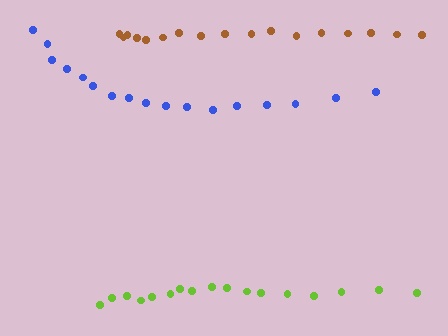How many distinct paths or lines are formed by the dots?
There are 3 distinct paths.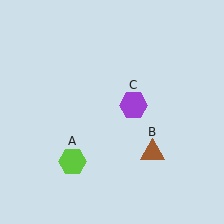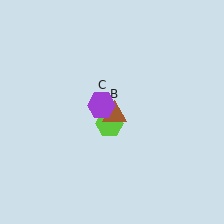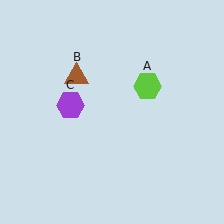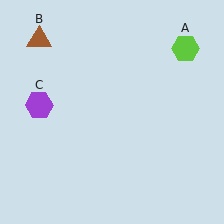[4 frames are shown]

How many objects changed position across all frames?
3 objects changed position: lime hexagon (object A), brown triangle (object B), purple hexagon (object C).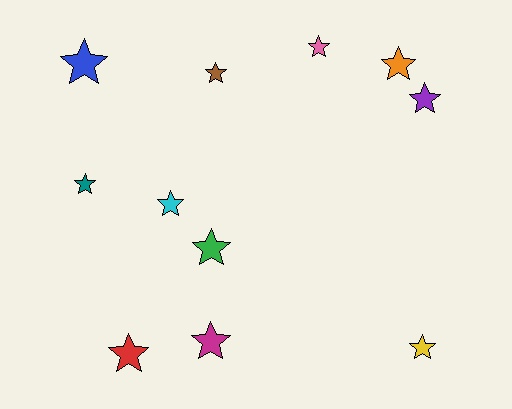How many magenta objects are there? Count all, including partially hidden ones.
There is 1 magenta object.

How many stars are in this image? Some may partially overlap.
There are 11 stars.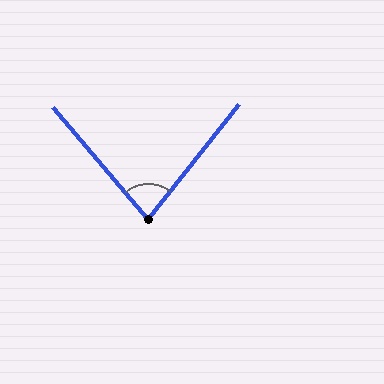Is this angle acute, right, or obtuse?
It is acute.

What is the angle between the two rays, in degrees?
Approximately 79 degrees.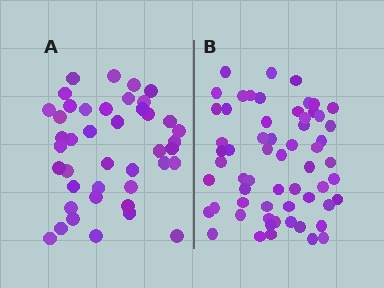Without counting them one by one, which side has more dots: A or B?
Region B (the right region) has more dots.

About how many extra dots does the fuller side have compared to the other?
Region B has approximately 20 more dots than region A.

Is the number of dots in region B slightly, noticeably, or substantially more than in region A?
Region B has noticeably more, but not dramatically so. The ratio is roughly 1.4 to 1.